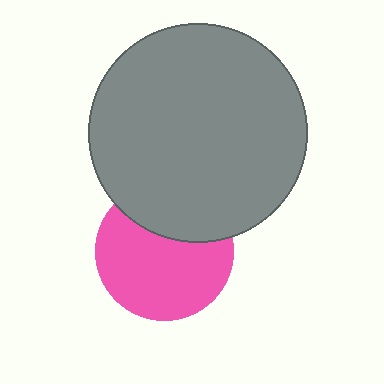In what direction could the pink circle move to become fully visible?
The pink circle could move down. That would shift it out from behind the gray circle entirely.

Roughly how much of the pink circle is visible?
Most of it is visible (roughly 68%).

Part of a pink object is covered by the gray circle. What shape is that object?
It is a circle.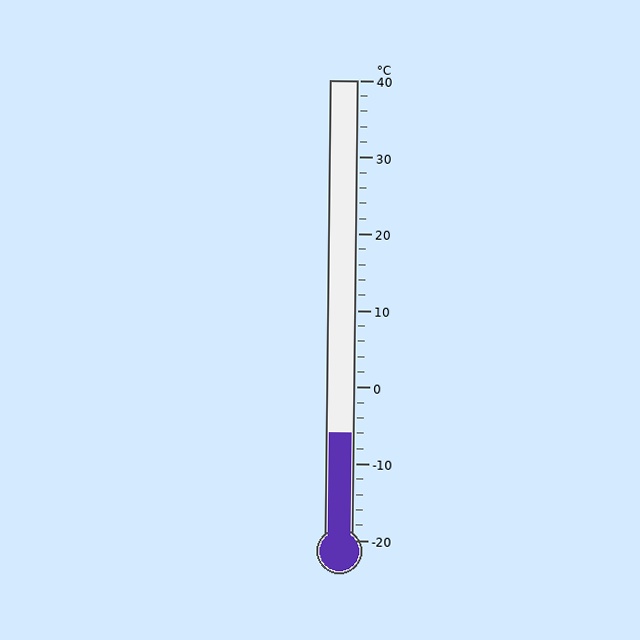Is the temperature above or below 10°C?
The temperature is below 10°C.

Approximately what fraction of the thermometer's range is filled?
The thermometer is filled to approximately 25% of its range.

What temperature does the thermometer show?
The thermometer shows approximately -6°C.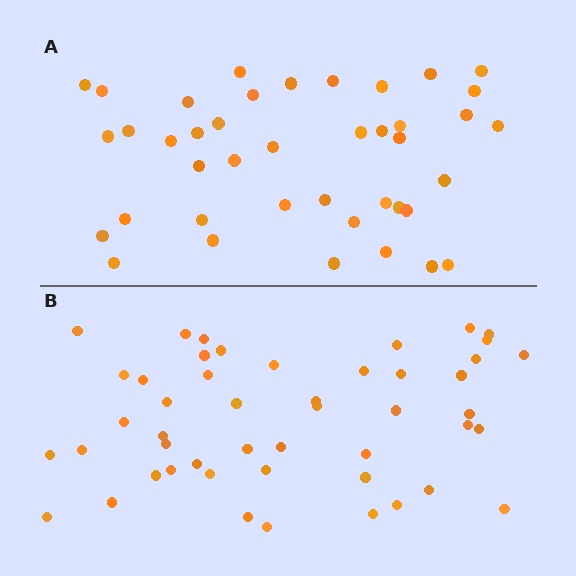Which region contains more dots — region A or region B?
Region B (the bottom region) has more dots.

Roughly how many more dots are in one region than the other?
Region B has roughly 8 or so more dots than region A.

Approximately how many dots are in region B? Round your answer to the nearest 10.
About 50 dots. (The exact count is 48, which rounds to 50.)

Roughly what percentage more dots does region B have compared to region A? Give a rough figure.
About 15% more.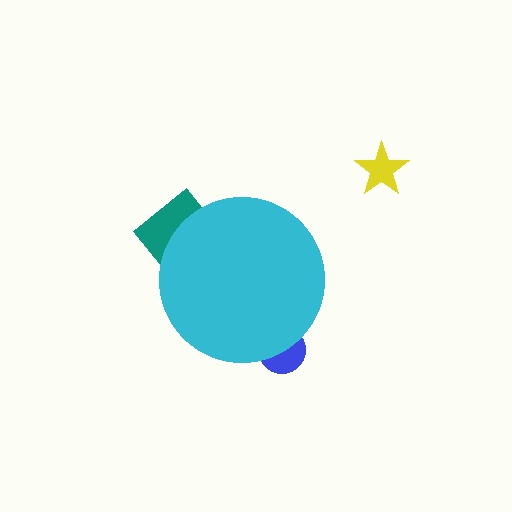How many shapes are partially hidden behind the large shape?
2 shapes are partially hidden.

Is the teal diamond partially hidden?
Yes, the teal diamond is partially hidden behind the cyan circle.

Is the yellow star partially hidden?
No, the yellow star is fully visible.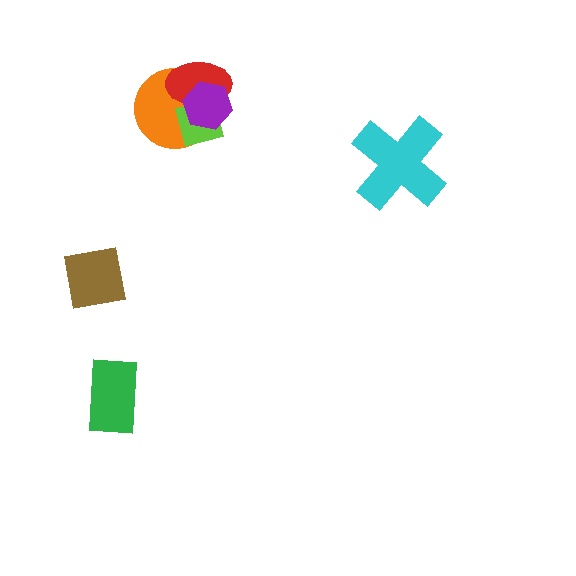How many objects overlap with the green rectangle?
0 objects overlap with the green rectangle.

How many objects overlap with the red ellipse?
3 objects overlap with the red ellipse.